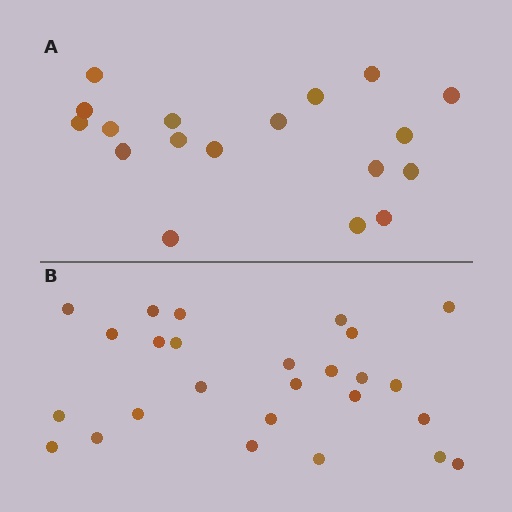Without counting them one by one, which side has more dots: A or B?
Region B (the bottom region) has more dots.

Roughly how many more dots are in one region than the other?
Region B has roughly 8 or so more dots than region A.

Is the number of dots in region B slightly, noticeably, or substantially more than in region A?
Region B has noticeably more, but not dramatically so. The ratio is roughly 1.4 to 1.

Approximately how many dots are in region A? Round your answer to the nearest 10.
About 20 dots. (The exact count is 18, which rounds to 20.)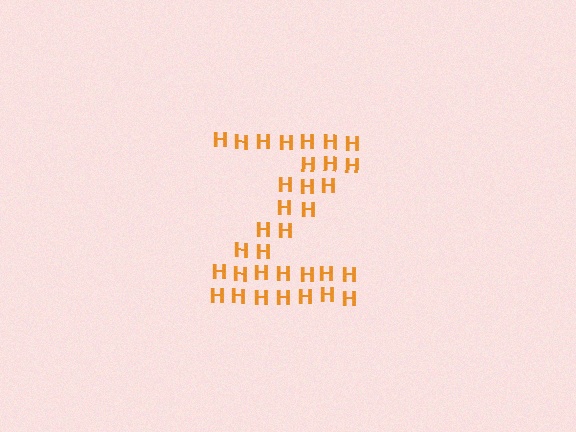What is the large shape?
The large shape is the letter Z.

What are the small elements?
The small elements are letter H's.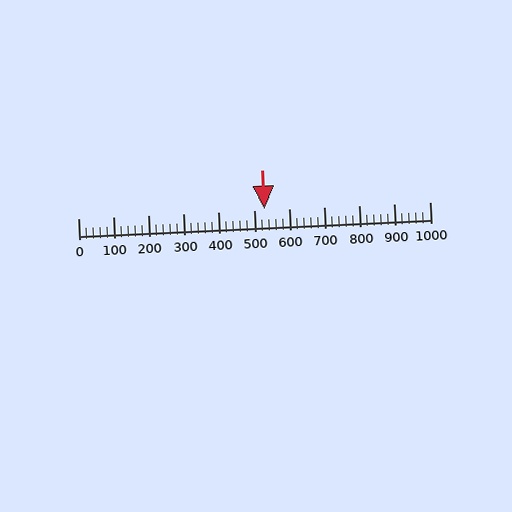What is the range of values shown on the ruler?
The ruler shows values from 0 to 1000.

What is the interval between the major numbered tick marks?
The major tick marks are spaced 100 units apart.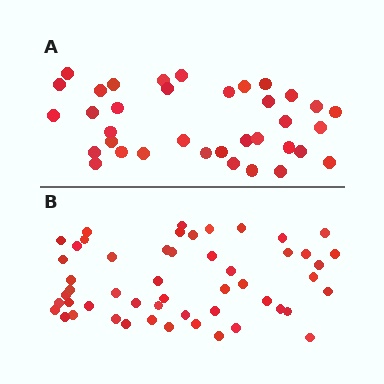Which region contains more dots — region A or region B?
Region B (the bottom region) has more dots.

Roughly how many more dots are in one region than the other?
Region B has approximately 15 more dots than region A.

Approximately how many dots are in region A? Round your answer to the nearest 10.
About 40 dots. (The exact count is 36, which rounds to 40.)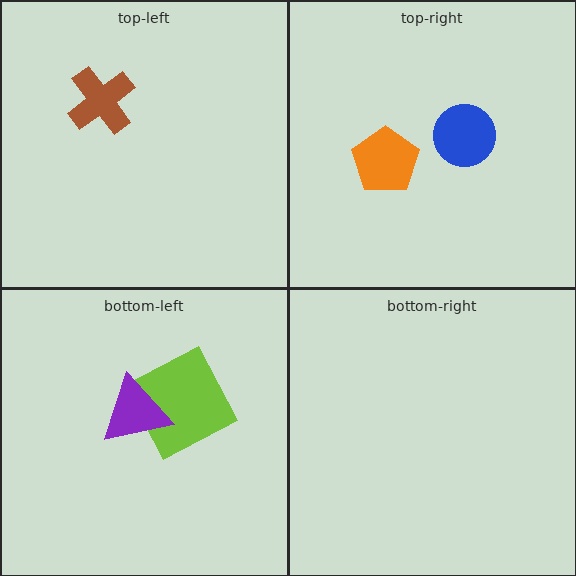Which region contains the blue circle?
The top-right region.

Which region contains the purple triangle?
The bottom-left region.